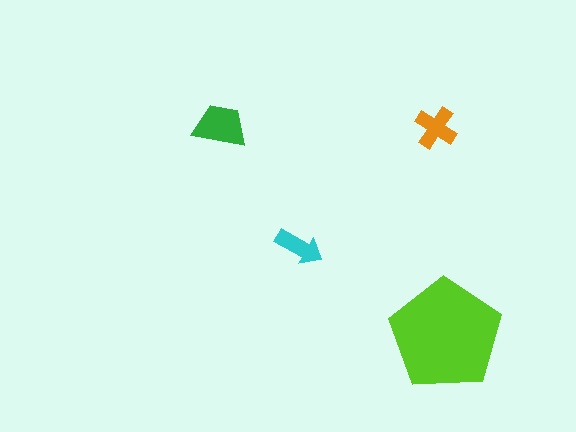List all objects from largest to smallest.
The lime pentagon, the green trapezoid, the orange cross, the cyan arrow.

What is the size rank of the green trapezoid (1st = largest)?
2nd.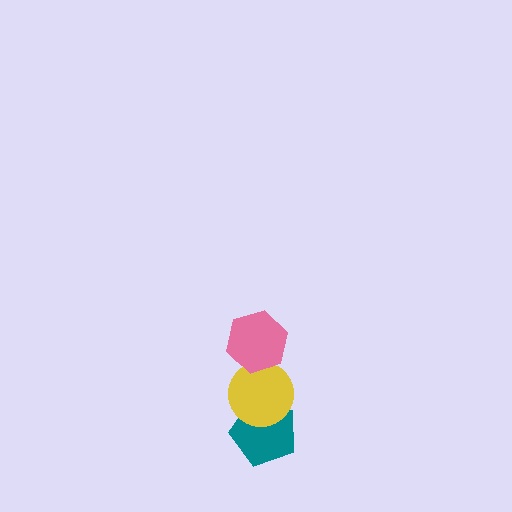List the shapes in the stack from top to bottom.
From top to bottom: the pink hexagon, the yellow circle, the teal pentagon.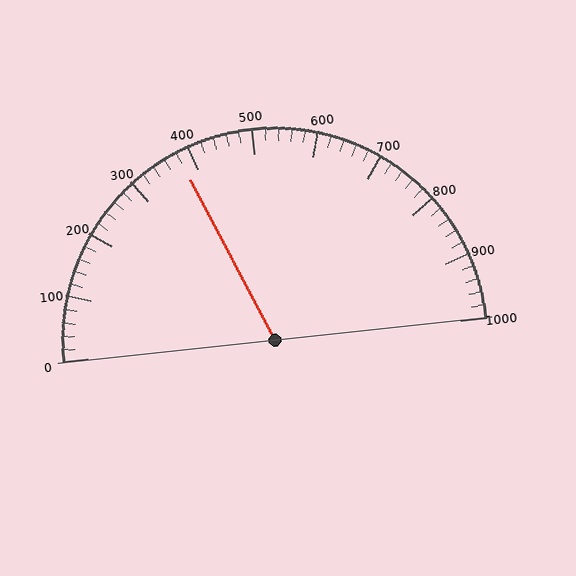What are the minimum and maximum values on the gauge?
The gauge ranges from 0 to 1000.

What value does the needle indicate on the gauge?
The needle indicates approximately 380.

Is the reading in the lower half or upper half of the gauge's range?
The reading is in the lower half of the range (0 to 1000).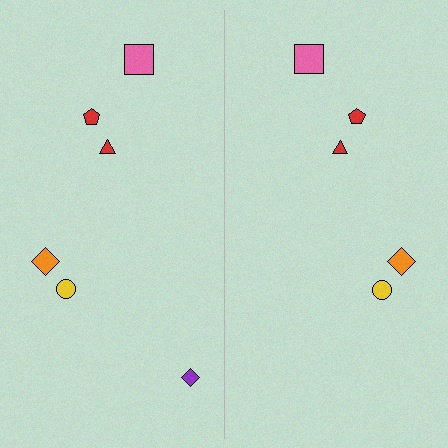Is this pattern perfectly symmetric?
No, the pattern is not perfectly symmetric. A purple diamond is missing from the right side.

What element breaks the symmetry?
A purple diamond is missing from the right side.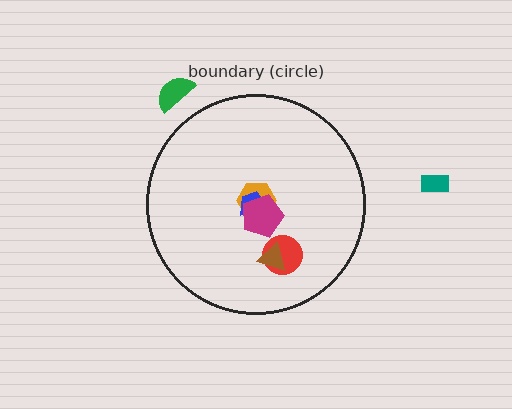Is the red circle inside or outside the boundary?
Inside.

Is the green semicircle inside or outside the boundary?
Outside.